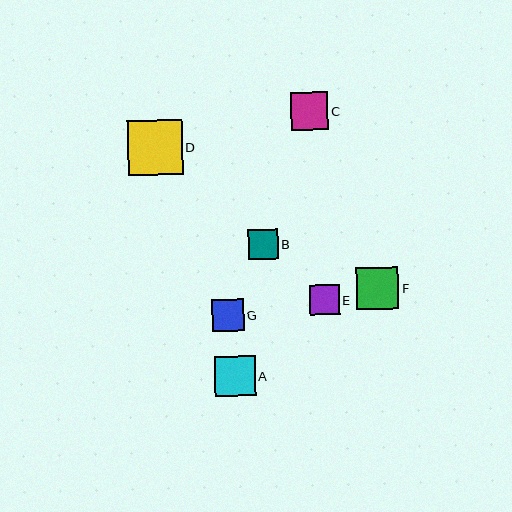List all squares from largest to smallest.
From largest to smallest: D, F, A, C, G, B, E.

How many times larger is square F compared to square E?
Square F is approximately 1.4 times the size of square E.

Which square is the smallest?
Square E is the smallest with a size of approximately 30 pixels.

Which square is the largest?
Square D is the largest with a size of approximately 55 pixels.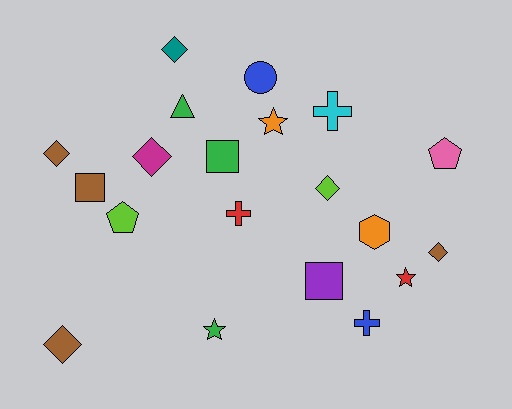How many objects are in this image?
There are 20 objects.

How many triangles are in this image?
There is 1 triangle.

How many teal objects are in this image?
There is 1 teal object.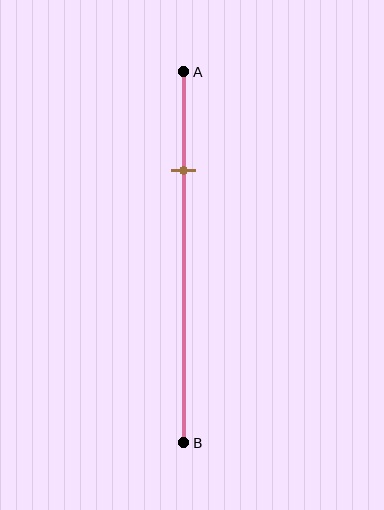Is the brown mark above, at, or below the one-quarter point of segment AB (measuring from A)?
The brown mark is approximately at the one-quarter point of segment AB.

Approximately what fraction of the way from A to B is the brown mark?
The brown mark is approximately 25% of the way from A to B.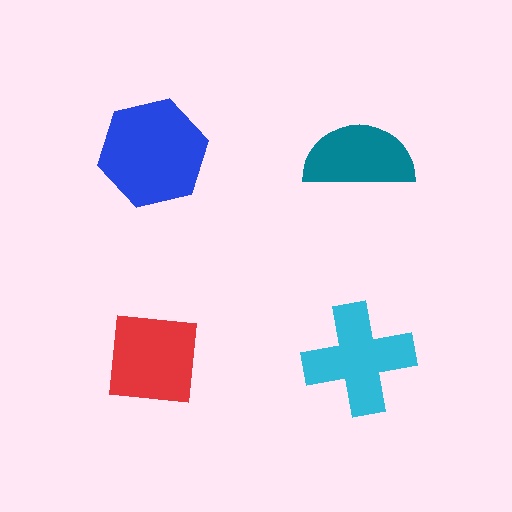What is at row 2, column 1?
A red square.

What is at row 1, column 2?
A teal semicircle.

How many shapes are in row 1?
2 shapes.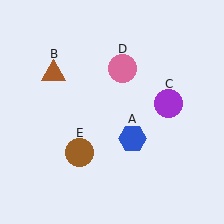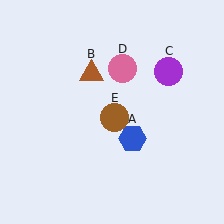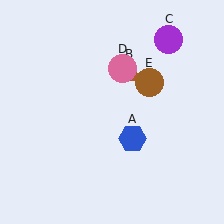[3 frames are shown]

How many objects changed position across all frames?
3 objects changed position: brown triangle (object B), purple circle (object C), brown circle (object E).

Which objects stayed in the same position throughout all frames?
Blue hexagon (object A) and pink circle (object D) remained stationary.